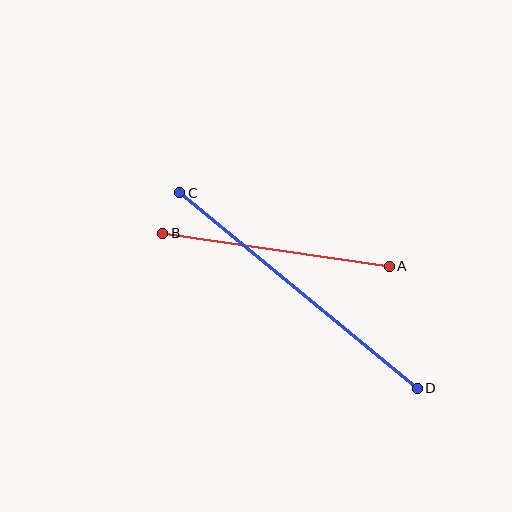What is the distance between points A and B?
The distance is approximately 229 pixels.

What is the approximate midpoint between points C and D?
The midpoint is at approximately (298, 290) pixels.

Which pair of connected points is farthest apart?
Points C and D are farthest apart.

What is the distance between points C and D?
The distance is approximately 308 pixels.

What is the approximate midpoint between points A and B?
The midpoint is at approximately (276, 250) pixels.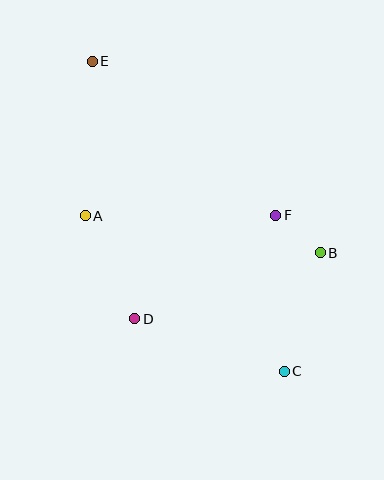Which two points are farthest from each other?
Points C and E are farthest from each other.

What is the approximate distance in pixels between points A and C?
The distance between A and C is approximately 253 pixels.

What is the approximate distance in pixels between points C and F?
The distance between C and F is approximately 156 pixels.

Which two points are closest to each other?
Points B and F are closest to each other.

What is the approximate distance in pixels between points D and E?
The distance between D and E is approximately 261 pixels.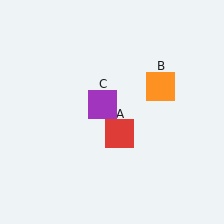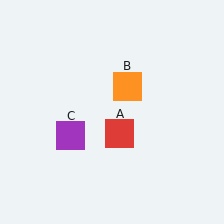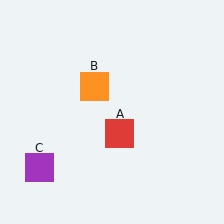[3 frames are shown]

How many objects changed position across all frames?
2 objects changed position: orange square (object B), purple square (object C).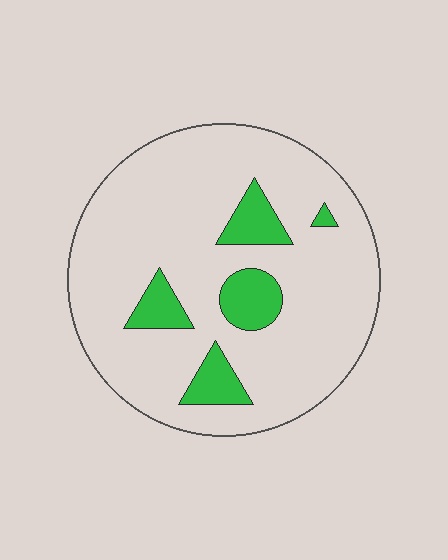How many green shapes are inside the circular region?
5.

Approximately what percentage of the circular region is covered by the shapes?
Approximately 15%.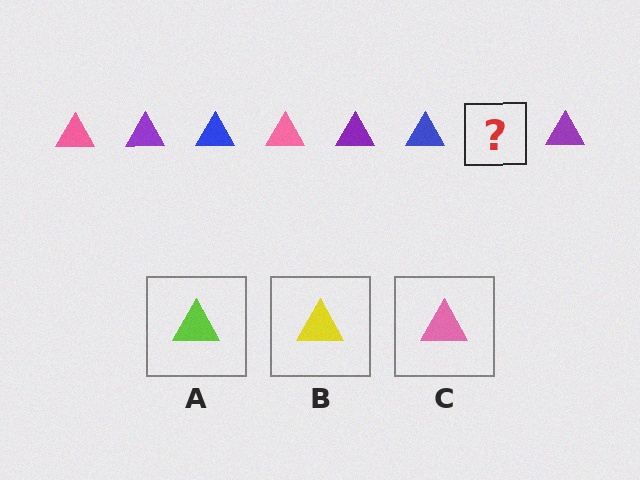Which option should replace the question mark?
Option C.